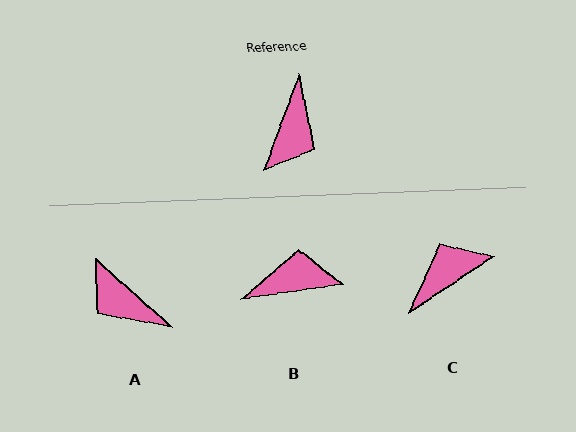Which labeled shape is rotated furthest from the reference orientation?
C, about 144 degrees away.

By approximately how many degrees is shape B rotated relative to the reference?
Approximately 119 degrees counter-clockwise.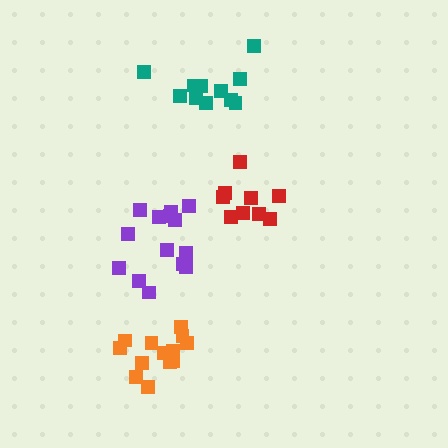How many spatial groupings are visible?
There are 4 spatial groupings.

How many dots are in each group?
Group 1: 9 dots, Group 2: 14 dots, Group 3: 11 dots, Group 4: 14 dots (48 total).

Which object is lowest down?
The orange cluster is bottommost.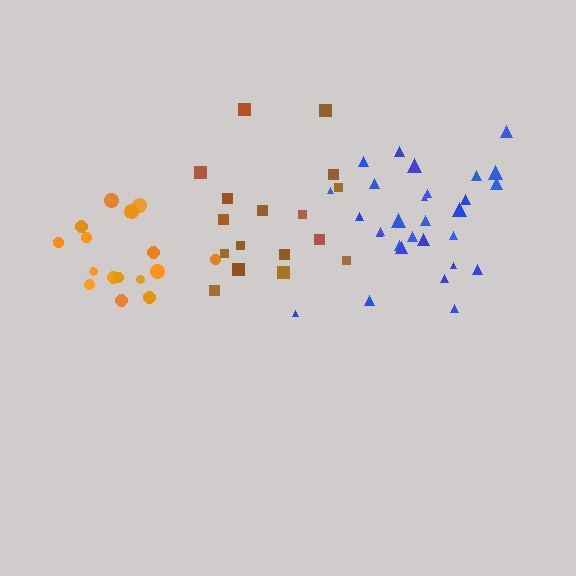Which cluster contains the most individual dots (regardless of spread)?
Blue (29).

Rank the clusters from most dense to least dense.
blue, orange, brown.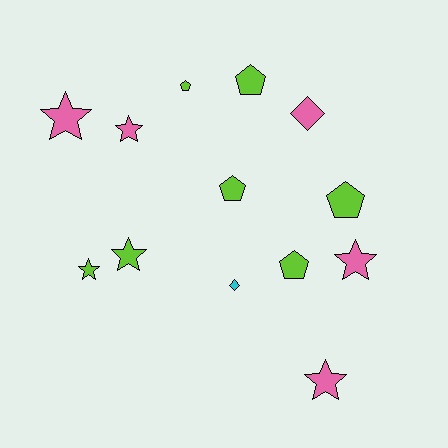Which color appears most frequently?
Lime, with 7 objects.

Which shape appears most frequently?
Star, with 6 objects.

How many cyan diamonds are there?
There is 1 cyan diamond.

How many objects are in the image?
There are 13 objects.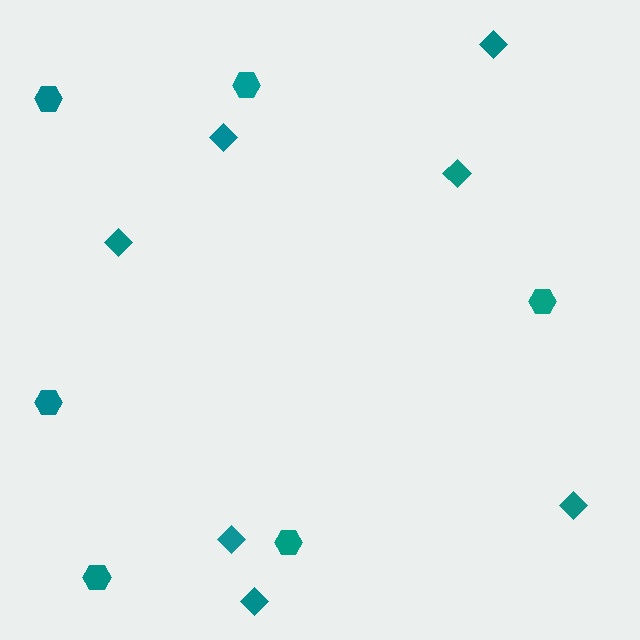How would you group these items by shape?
There are 2 groups: one group of diamonds (7) and one group of hexagons (6).